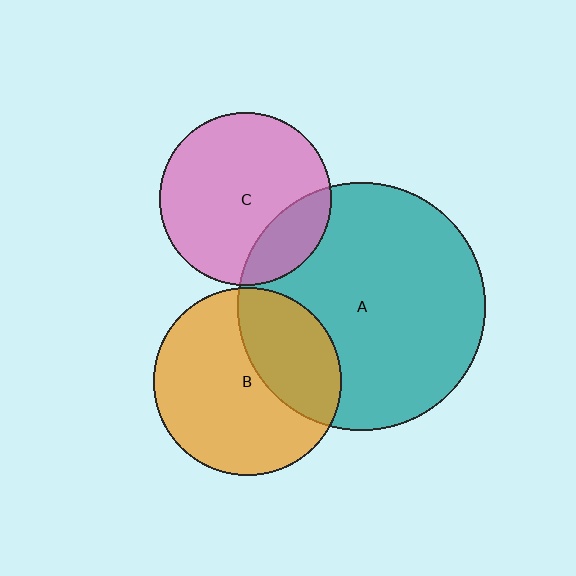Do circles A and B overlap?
Yes.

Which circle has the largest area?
Circle A (teal).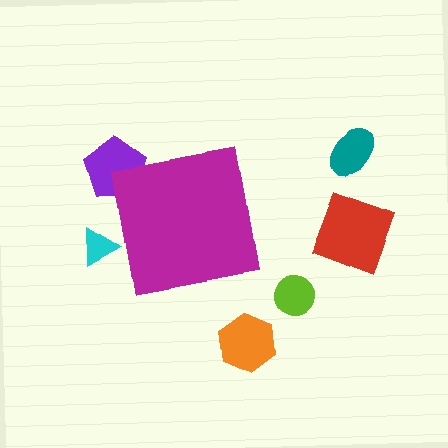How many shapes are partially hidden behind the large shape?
2 shapes are partially hidden.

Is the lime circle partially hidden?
No, the lime circle is fully visible.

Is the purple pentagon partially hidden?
Yes, the purple pentagon is partially hidden behind the magenta square.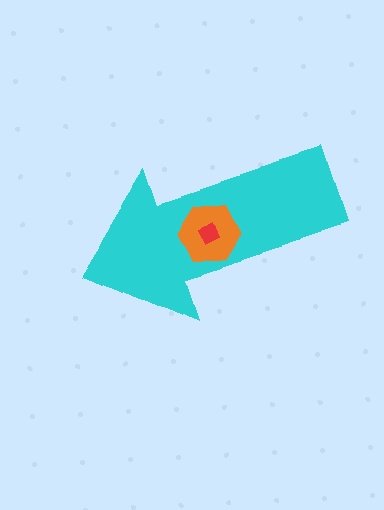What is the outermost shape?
The cyan arrow.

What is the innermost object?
The red square.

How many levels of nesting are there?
3.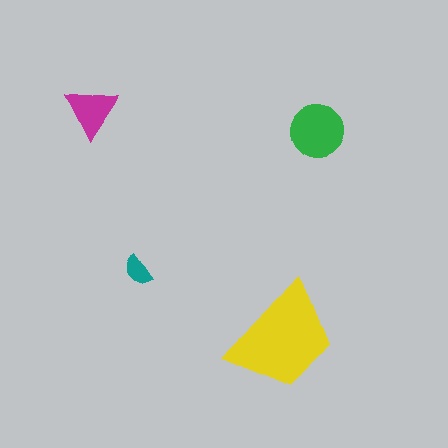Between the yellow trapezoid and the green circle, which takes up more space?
The yellow trapezoid.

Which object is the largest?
The yellow trapezoid.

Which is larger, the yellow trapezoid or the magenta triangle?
The yellow trapezoid.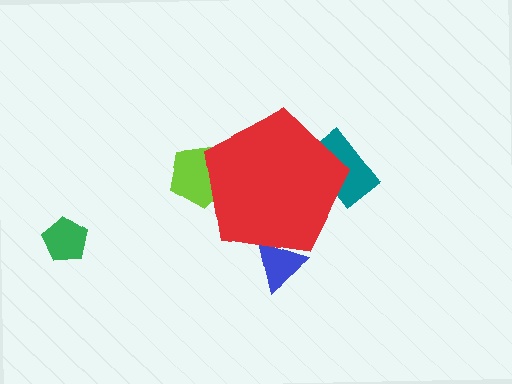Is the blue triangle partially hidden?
Yes, the blue triangle is partially hidden behind the red pentagon.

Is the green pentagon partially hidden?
No, the green pentagon is fully visible.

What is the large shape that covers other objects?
A red pentagon.